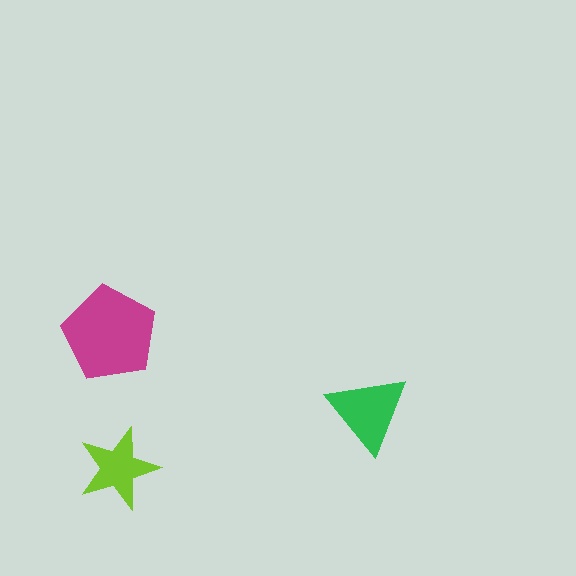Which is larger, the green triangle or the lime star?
The green triangle.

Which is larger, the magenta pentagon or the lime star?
The magenta pentagon.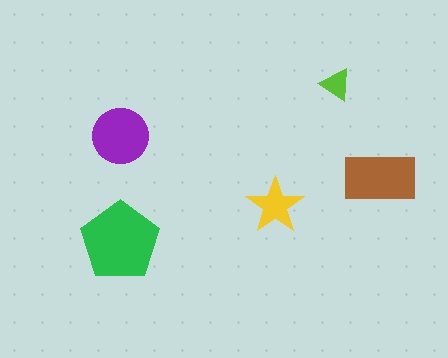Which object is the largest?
The green pentagon.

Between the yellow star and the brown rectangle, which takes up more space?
The brown rectangle.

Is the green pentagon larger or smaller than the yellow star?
Larger.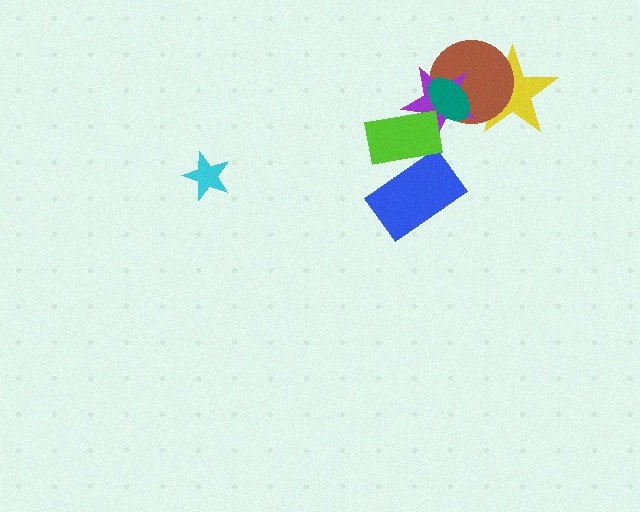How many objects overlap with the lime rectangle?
2 objects overlap with the lime rectangle.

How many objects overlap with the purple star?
4 objects overlap with the purple star.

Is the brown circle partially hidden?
Yes, it is partially covered by another shape.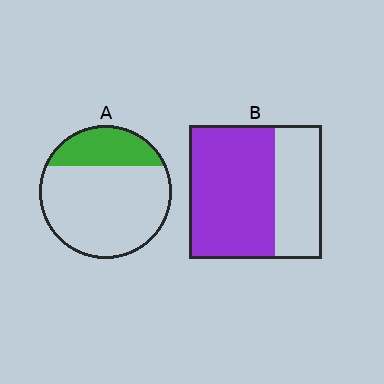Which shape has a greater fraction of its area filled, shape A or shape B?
Shape B.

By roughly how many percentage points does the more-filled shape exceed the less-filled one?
By roughly 40 percentage points (B over A).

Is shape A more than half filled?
No.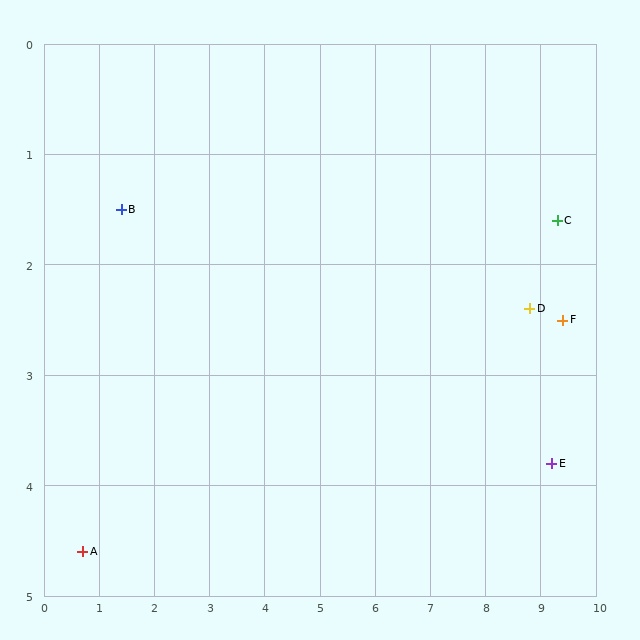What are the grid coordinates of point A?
Point A is at approximately (0.7, 4.6).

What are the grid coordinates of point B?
Point B is at approximately (1.4, 1.5).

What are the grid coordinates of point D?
Point D is at approximately (8.8, 2.4).